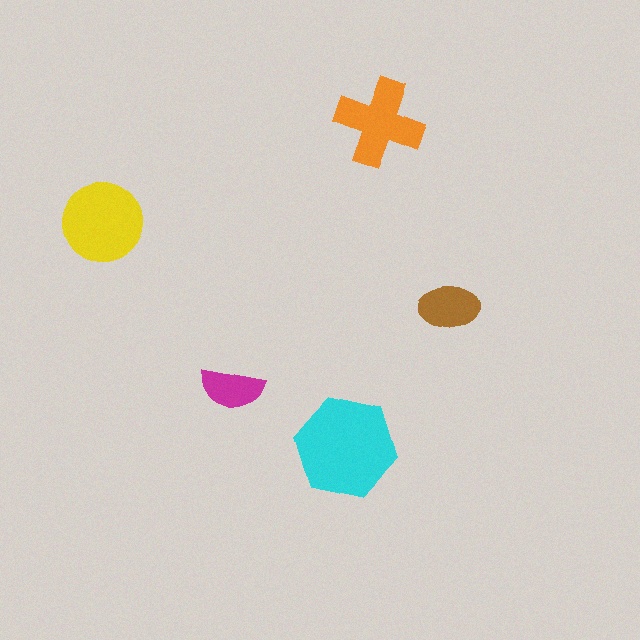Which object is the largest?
The cyan hexagon.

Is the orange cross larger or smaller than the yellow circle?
Smaller.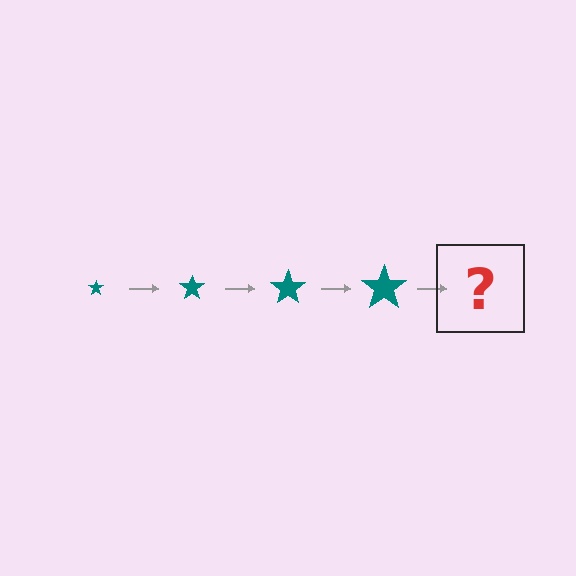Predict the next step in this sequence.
The next step is a teal star, larger than the previous one.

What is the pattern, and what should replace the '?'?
The pattern is that the star gets progressively larger each step. The '?' should be a teal star, larger than the previous one.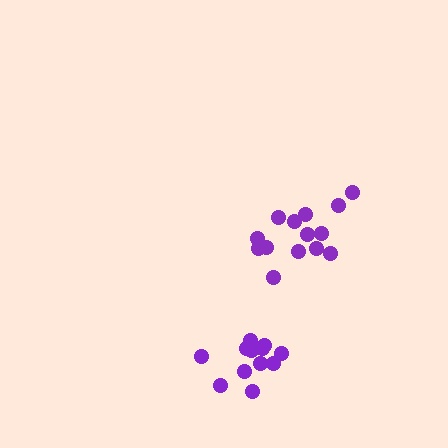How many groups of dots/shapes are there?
There are 2 groups.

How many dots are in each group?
Group 1: 12 dots, Group 2: 14 dots (26 total).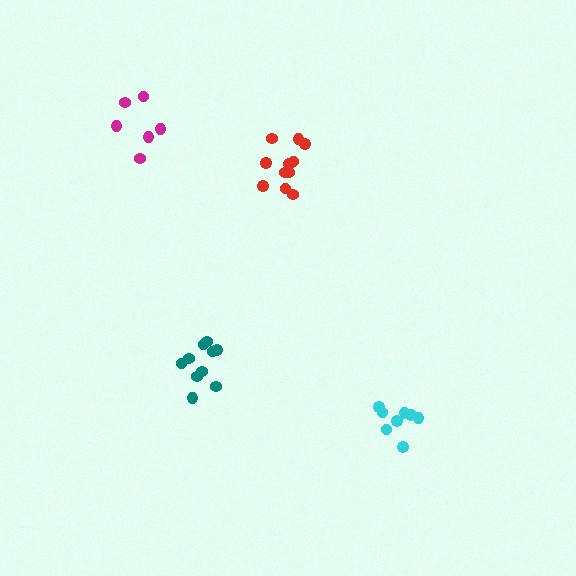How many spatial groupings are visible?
There are 4 spatial groupings.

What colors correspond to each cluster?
The clusters are colored: cyan, magenta, red, teal.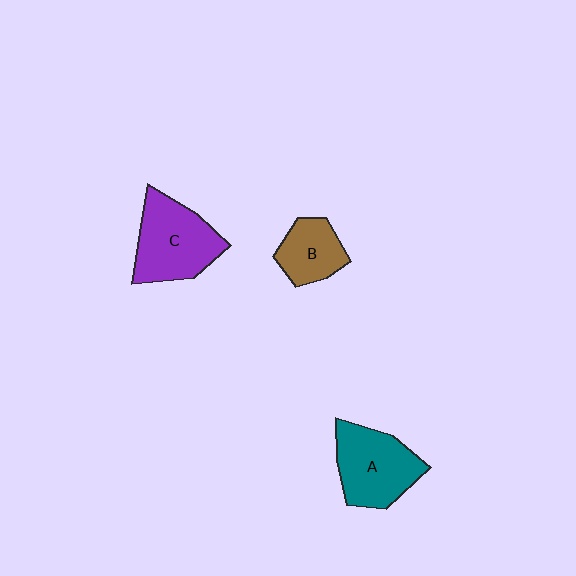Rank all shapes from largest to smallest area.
From largest to smallest: C (purple), A (teal), B (brown).